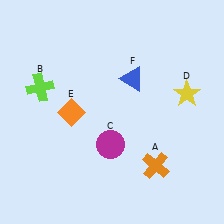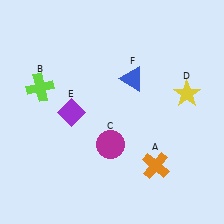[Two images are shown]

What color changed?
The diamond (E) changed from orange in Image 1 to purple in Image 2.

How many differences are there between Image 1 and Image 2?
There is 1 difference between the two images.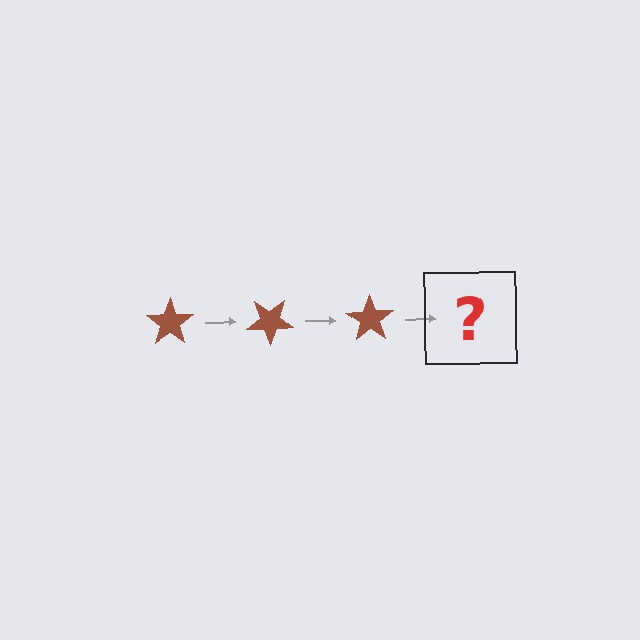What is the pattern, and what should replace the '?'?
The pattern is that the star rotates 35 degrees each step. The '?' should be a brown star rotated 105 degrees.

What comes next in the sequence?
The next element should be a brown star rotated 105 degrees.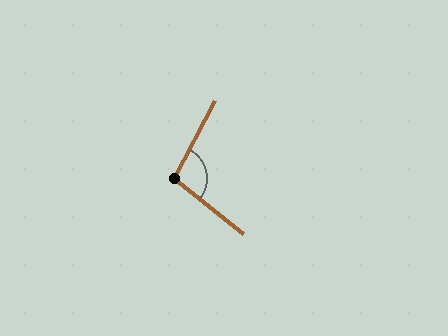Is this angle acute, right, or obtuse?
It is obtuse.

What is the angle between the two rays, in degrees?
Approximately 101 degrees.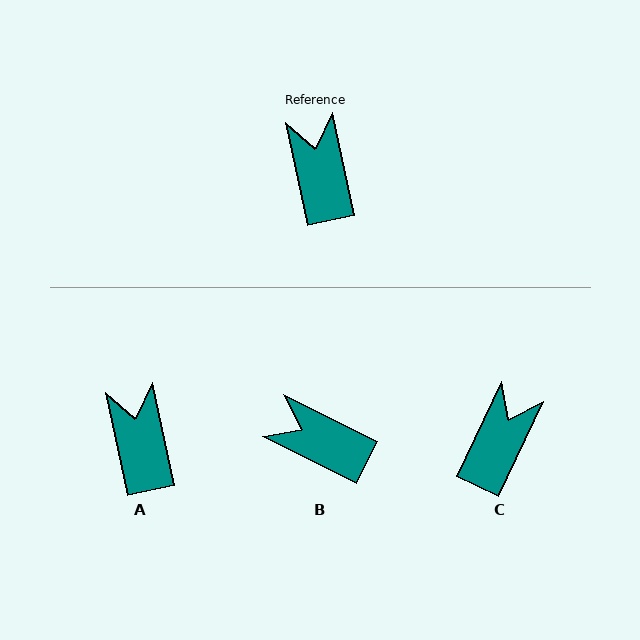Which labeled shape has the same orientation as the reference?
A.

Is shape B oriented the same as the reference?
No, it is off by about 51 degrees.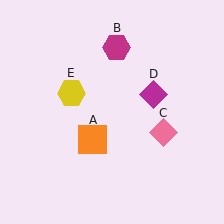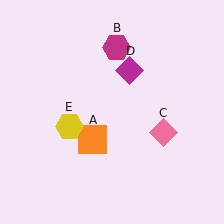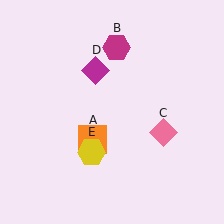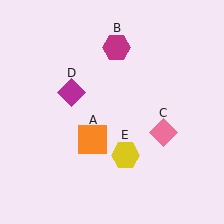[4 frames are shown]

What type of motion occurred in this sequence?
The magenta diamond (object D), yellow hexagon (object E) rotated counterclockwise around the center of the scene.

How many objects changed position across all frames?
2 objects changed position: magenta diamond (object D), yellow hexagon (object E).